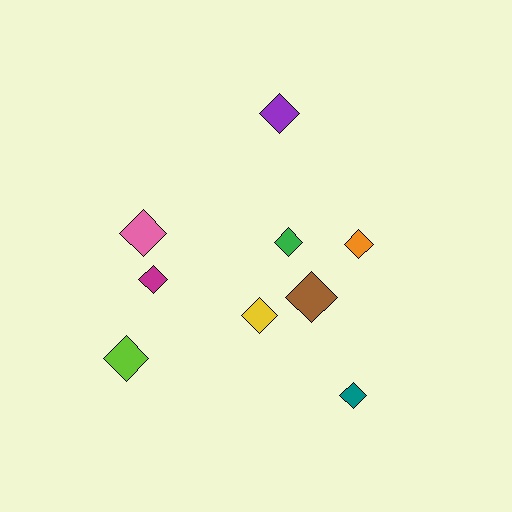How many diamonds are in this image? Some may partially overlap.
There are 9 diamonds.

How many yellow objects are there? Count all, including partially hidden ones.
There is 1 yellow object.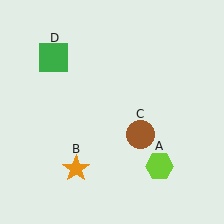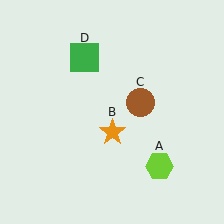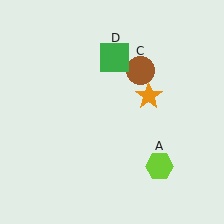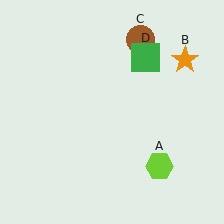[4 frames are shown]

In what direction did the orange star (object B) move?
The orange star (object B) moved up and to the right.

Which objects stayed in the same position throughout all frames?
Lime hexagon (object A) remained stationary.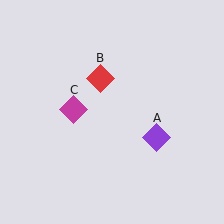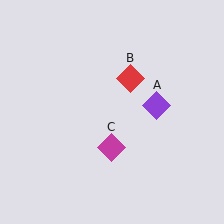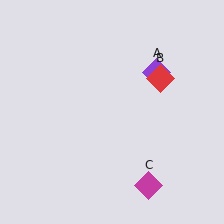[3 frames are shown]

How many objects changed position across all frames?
3 objects changed position: purple diamond (object A), red diamond (object B), magenta diamond (object C).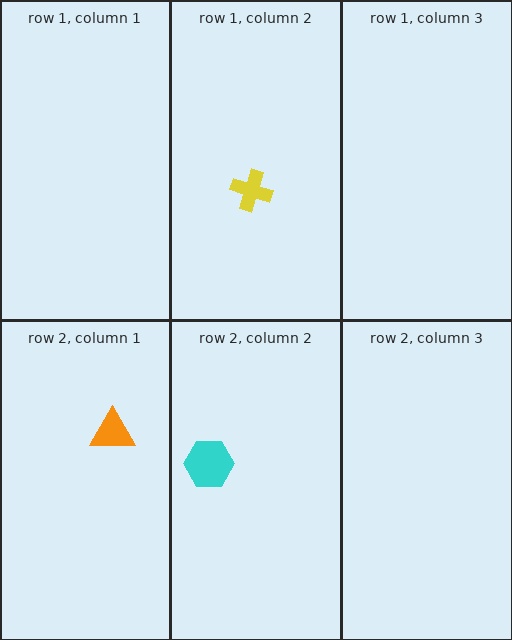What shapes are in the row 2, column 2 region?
The cyan hexagon.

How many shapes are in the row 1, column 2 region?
1.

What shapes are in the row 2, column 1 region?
The orange triangle.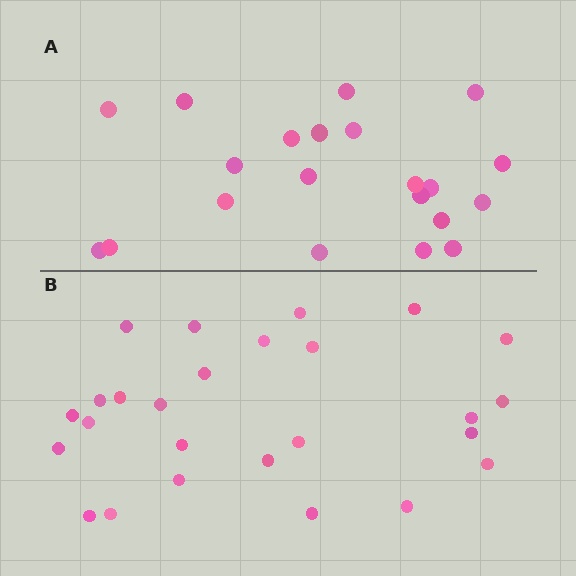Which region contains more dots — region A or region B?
Region B (the bottom region) has more dots.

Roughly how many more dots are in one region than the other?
Region B has about 5 more dots than region A.